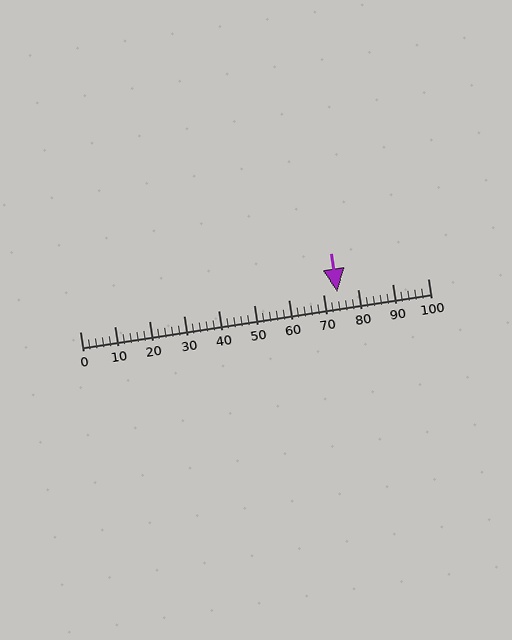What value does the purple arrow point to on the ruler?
The purple arrow points to approximately 74.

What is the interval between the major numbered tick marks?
The major tick marks are spaced 10 units apart.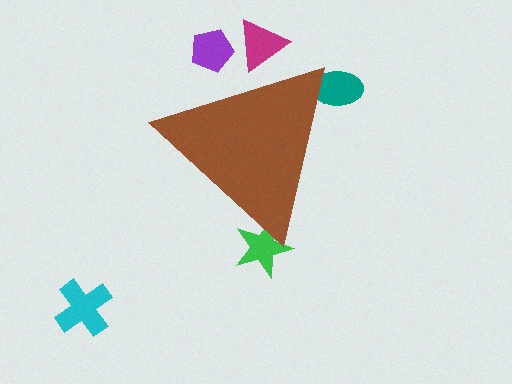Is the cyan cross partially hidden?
No, the cyan cross is fully visible.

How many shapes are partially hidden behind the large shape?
4 shapes are partially hidden.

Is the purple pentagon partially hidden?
Yes, the purple pentagon is partially hidden behind the brown triangle.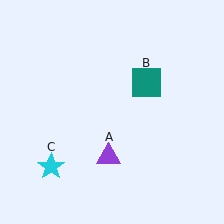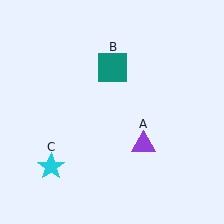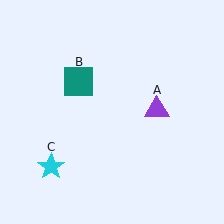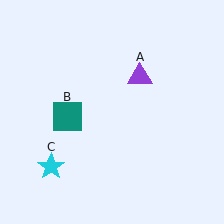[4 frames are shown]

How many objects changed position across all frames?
2 objects changed position: purple triangle (object A), teal square (object B).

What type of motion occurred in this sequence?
The purple triangle (object A), teal square (object B) rotated counterclockwise around the center of the scene.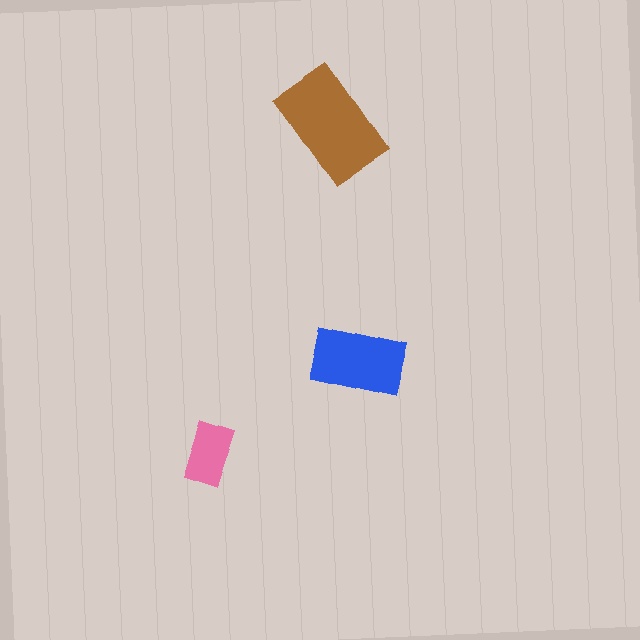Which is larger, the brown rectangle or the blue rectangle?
The brown one.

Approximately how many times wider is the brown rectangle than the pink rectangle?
About 2 times wider.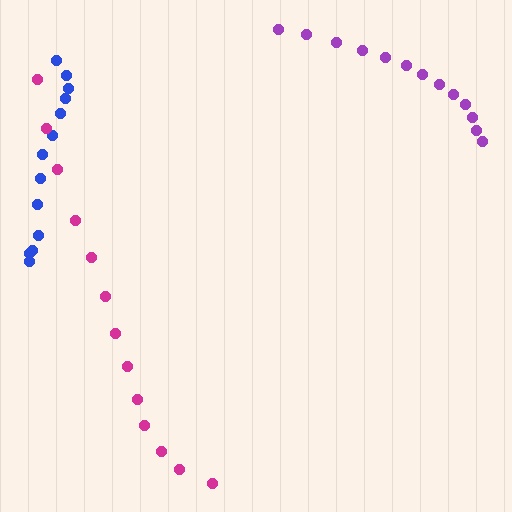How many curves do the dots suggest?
There are 3 distinct paths.